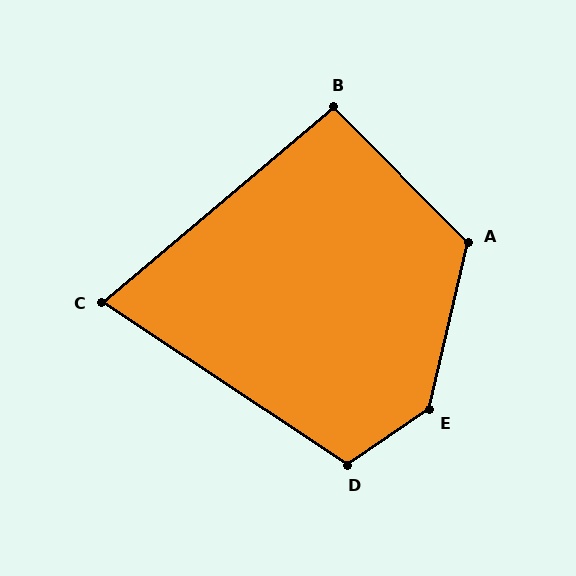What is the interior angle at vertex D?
Approximately 113 degrees (obtuse).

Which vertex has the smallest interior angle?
C, at approximately 74 degrees.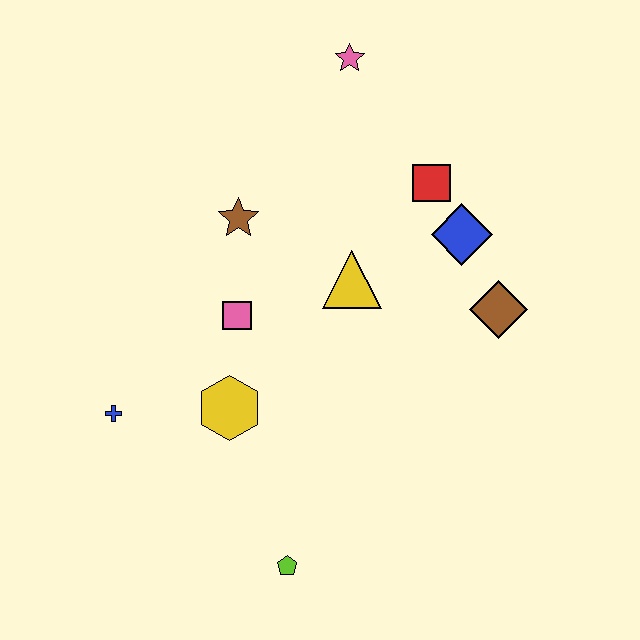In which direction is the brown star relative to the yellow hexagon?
The brown star is above the yellow hexagon.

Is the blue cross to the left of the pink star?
Yes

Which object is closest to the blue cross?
The yellow hexagon is closest to the blue cross.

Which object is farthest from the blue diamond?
The blue cross is farthest from the blue diamond.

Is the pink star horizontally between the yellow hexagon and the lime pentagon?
No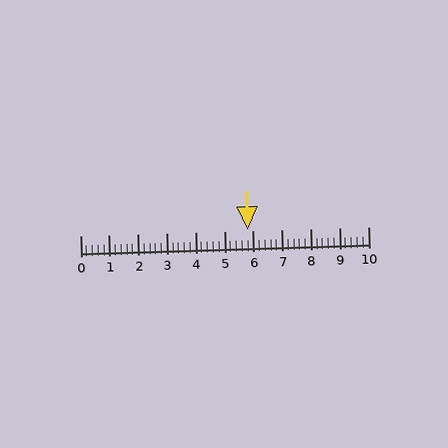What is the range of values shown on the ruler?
The ruler shows values from 0 to 10.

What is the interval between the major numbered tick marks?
The major tick marks are spaced 1 units apart.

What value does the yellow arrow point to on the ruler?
The yellow arrow points to approximately 5.8.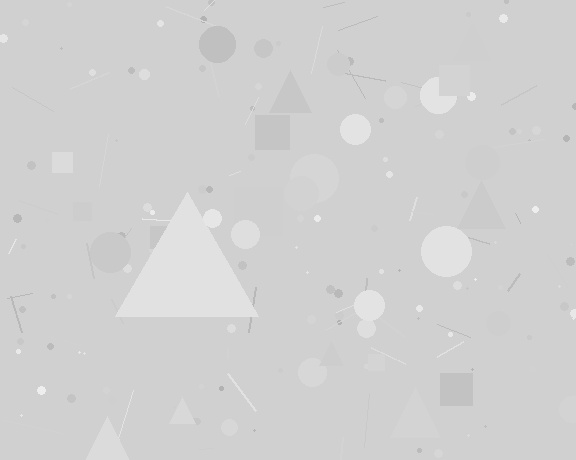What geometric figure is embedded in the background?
A triangle is embedded in the background.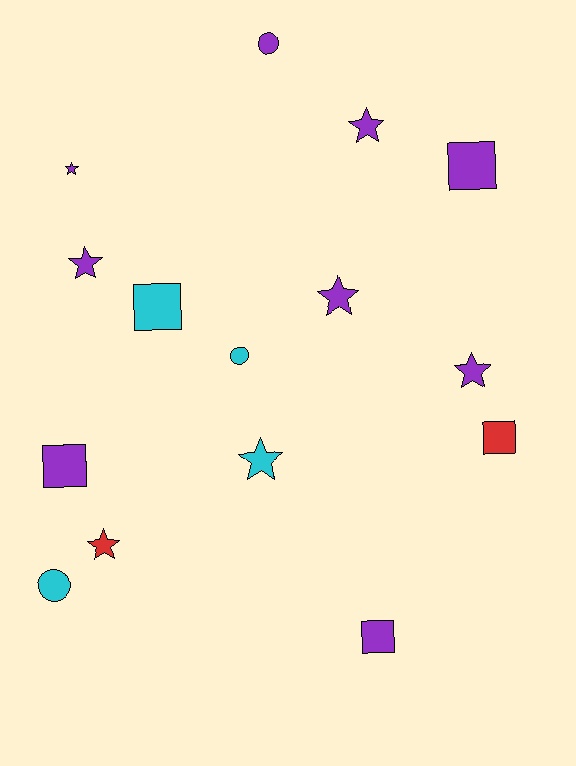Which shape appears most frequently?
Star, with 7 objects.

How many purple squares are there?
There are 3 purple squares.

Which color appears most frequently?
Purple, with 9 objects.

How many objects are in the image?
There are 15 objects.